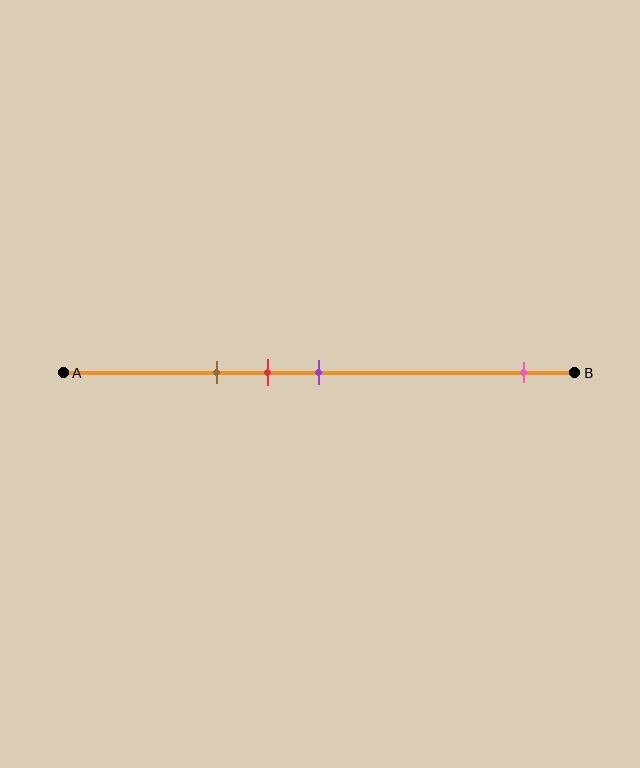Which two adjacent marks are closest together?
The red and purple marks are the closest adjacent pair.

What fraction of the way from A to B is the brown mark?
The brown mark is approximately 30% (0.3) of the way from A to B.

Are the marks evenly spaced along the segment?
No, the marks are not evenly spaced.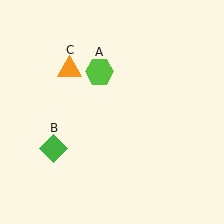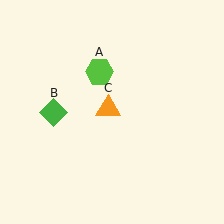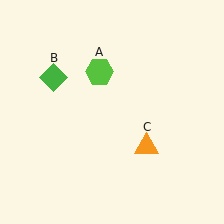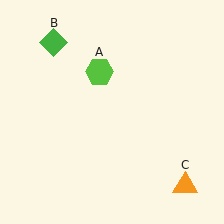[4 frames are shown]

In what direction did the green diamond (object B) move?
The green diamond (object B) moved up.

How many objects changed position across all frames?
2 objects changed position: green diamond (object B), orange triangle (object C).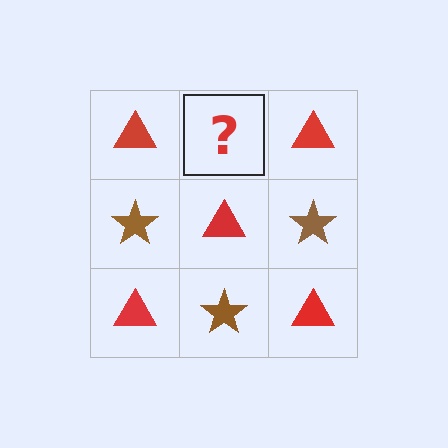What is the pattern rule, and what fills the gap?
The rule is that it alternates red triangle and brown star in a checkerboard pattern. The gap should be filled with a brown star.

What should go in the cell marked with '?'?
The missing cell should contain a brown star.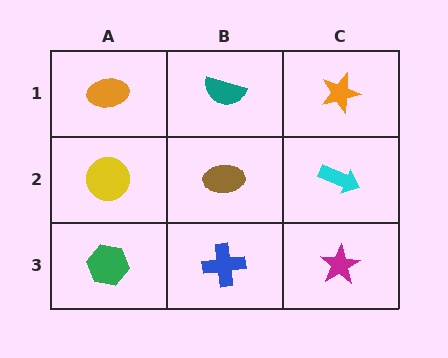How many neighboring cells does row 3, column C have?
2.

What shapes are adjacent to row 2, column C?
An orange star (row 1, column C), a magenta star (row 3, column C), a brown ellipse (row 2, column B).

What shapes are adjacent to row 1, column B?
A brown ellipse (row 2, column B), an orange ellipse (row 1, column A), an orange star (row 1, column C).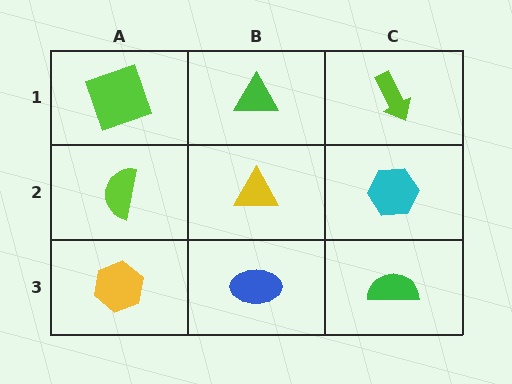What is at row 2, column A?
A lime semicircle.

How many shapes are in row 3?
3 shapes.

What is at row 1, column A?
A lime square.